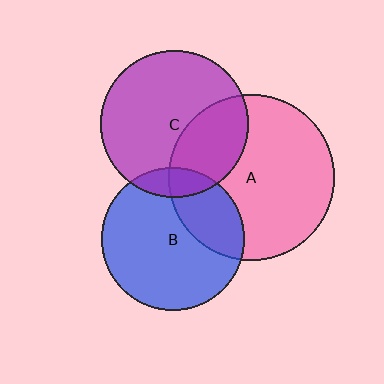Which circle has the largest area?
Circle A (pink).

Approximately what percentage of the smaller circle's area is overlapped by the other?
Approximately 30%.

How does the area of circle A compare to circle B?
Approximately 1.4 times.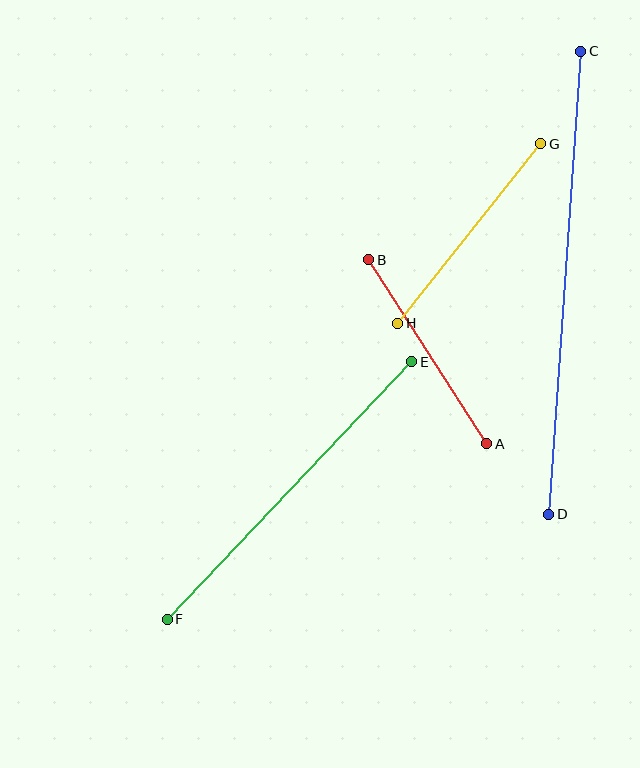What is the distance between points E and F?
The distance is approximately 355 pixels.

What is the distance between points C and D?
The distance is approximately 464 pixels.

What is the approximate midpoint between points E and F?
The midpoint is at approximately (290, 491) pixels.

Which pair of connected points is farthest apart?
Points C and D are farthest apart.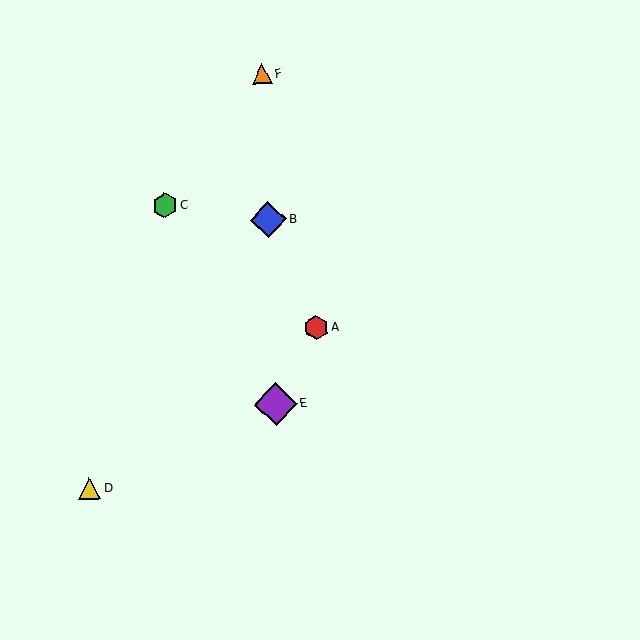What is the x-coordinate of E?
Object E is at x≈276.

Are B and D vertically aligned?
No, B is at x≈268 and D is at x≈89.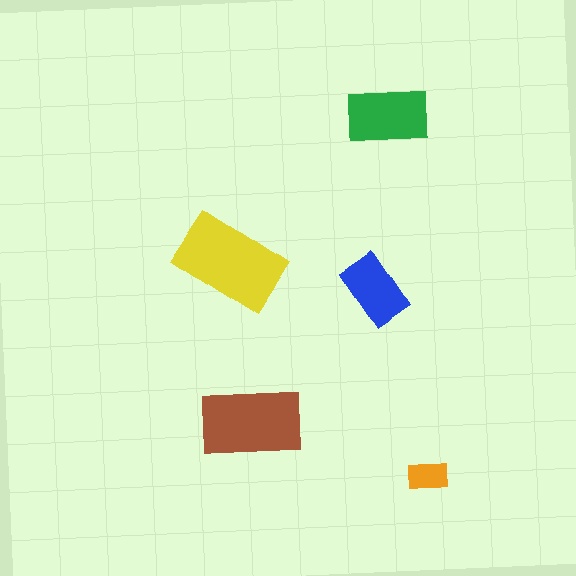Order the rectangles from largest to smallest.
the yellow one, the brown one, the green one, the blue one, the orange one.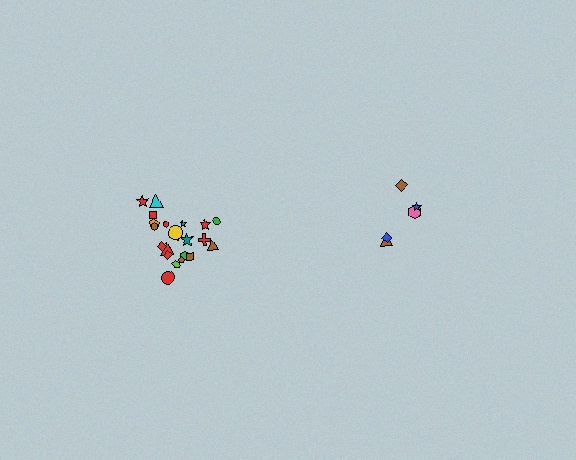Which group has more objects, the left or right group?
The left group.